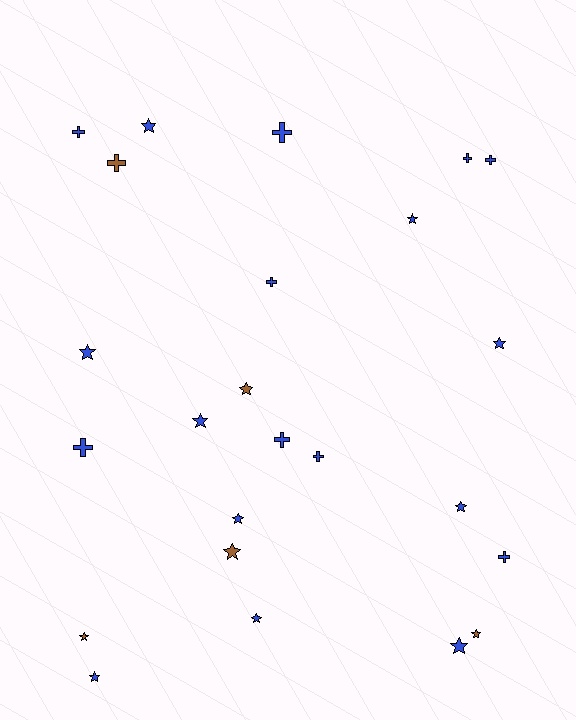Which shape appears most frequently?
Star, with 14 objects.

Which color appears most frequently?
Blue, with 19 objects.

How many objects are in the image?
There are 24 objects.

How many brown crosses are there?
There is 1 brown cross.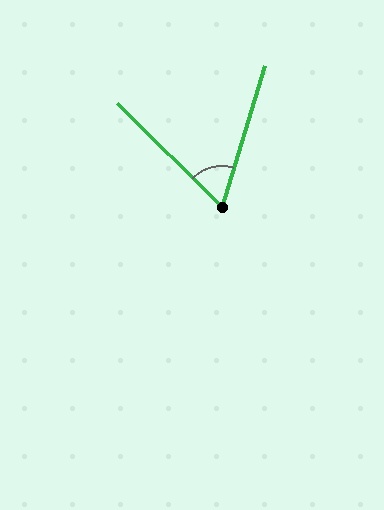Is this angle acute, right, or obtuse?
It is acute.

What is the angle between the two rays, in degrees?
Approximately 62 degrees.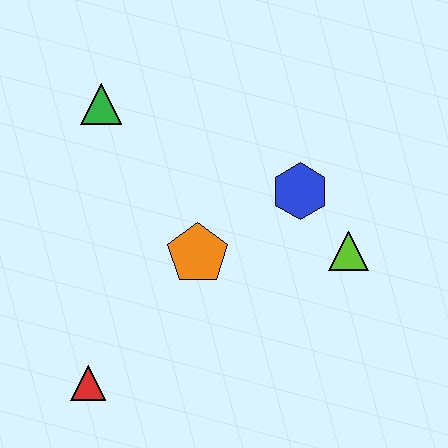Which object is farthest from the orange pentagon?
The green triangle is farthest from the orange pentagon.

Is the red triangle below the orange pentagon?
Yes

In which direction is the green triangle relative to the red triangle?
The green triangle is above the red triangle.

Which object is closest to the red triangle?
The orange pentagon is closest to the red triangle.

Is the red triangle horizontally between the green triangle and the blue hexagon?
No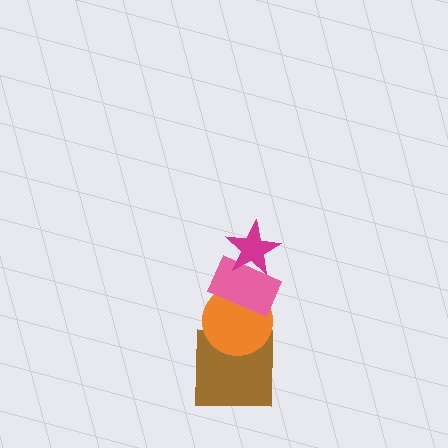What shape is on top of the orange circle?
The pink rectangle is on top of the orange circle.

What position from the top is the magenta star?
The magenta star is 1st from the top.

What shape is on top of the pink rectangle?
The magenta star is on top of the pink rectangle.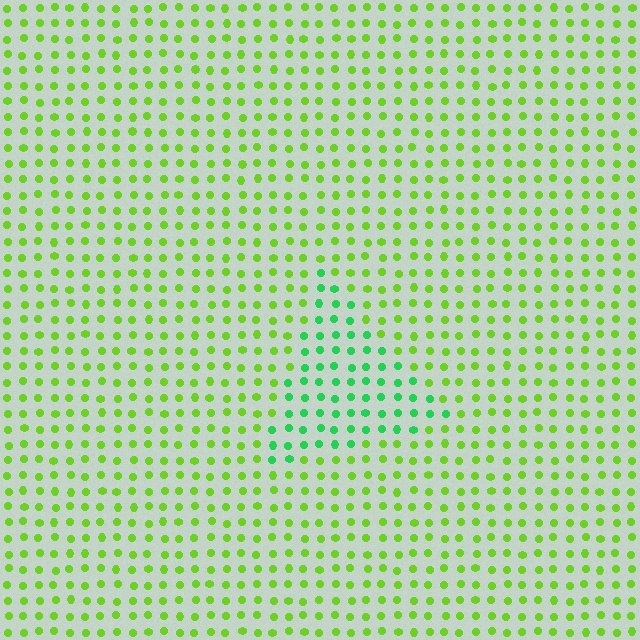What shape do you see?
I see a triangle.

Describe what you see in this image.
The image is filled with small lime elements in a uniform arrangement. A triangle-shaped region is visible where the elements are tinted to a slightly different hue, forming a subtle color boundary.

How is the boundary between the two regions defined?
The boundary is defined purely by a slight shift in hue (about 42 degrees). Spacing, size, and orientation are identical on both sides.